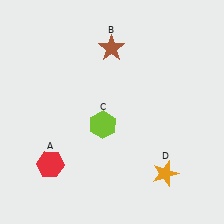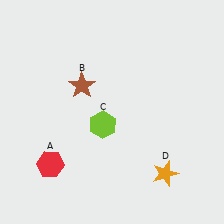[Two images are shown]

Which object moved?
The brown star (B) moved down.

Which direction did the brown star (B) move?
The brown star (B) moved down.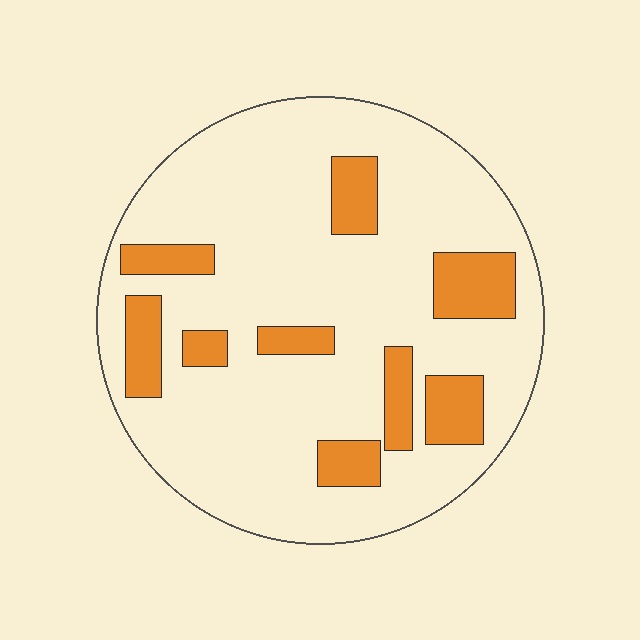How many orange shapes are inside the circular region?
9.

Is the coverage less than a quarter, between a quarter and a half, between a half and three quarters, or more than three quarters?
Less than a quarter.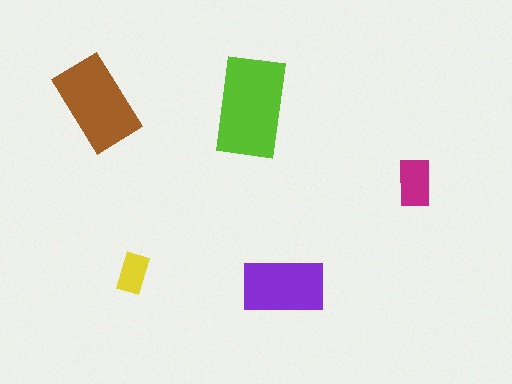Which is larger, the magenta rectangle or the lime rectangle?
The lime one.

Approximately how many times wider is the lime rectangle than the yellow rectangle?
About 2.5 times wider.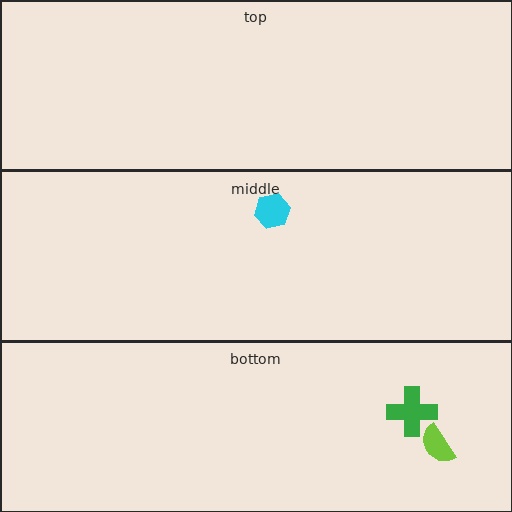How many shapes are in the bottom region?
2.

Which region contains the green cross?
The bottom region.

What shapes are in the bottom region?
The green cross, the lime semicircle.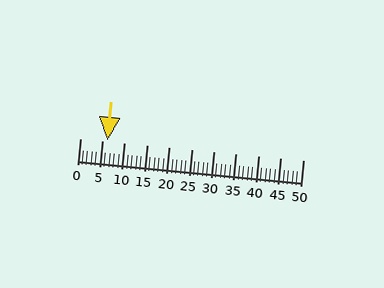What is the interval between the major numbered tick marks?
The major tick marks are spaced 5 units apart.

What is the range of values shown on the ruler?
The ruler shows values from 0 to 50.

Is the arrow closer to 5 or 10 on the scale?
The arrow is closer to 5.